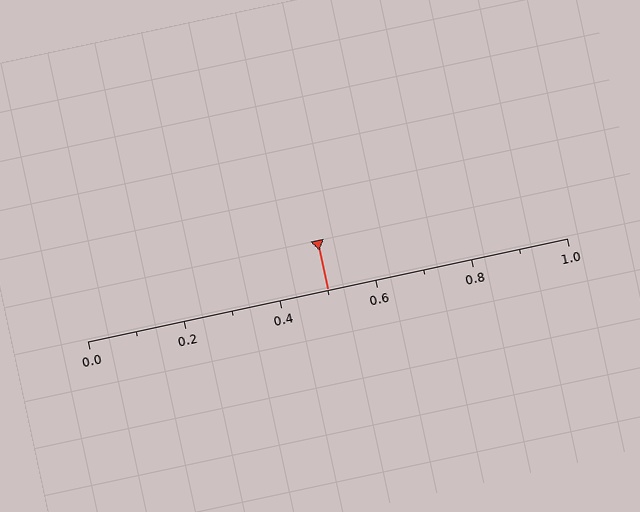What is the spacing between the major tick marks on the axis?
The major ticks are spaced 0.2 apart.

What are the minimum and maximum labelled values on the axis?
The axis runs from 0.0 to 1.0.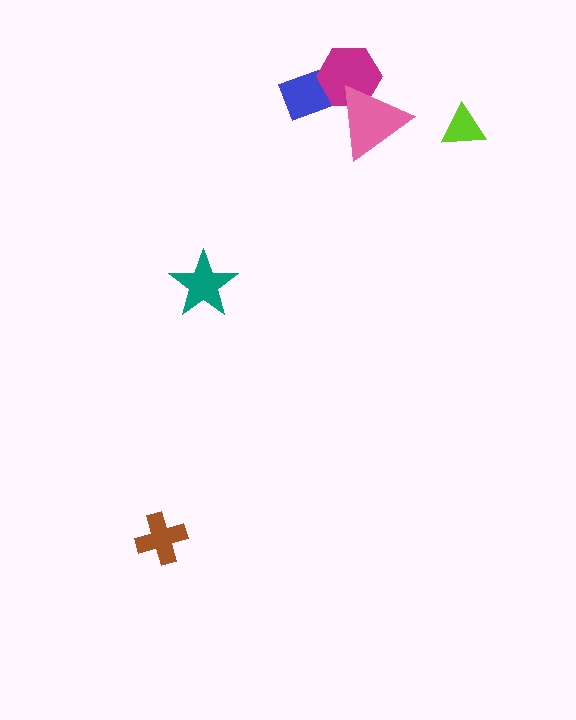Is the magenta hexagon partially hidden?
Yes, it is partially covered by another shape.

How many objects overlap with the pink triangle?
2 objects overlap with the pink triangle.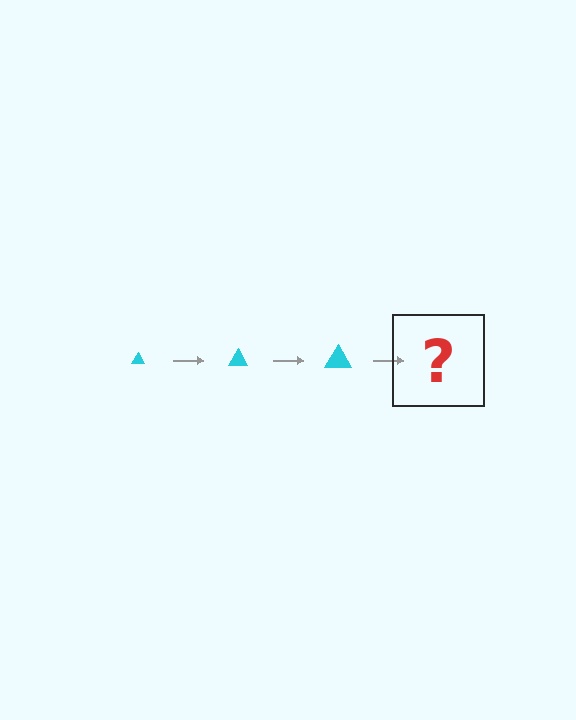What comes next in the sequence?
The next element should be a cyan triangle, larger than the previous one.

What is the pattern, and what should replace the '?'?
The pattern is that the triangle gets progressively larger each step. The '?' should be a cyan triangle, larger than the previous one.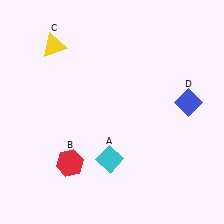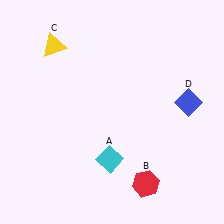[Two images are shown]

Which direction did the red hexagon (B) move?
The red hexagon (B) moved right.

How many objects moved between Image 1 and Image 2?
1 object moved between the two images.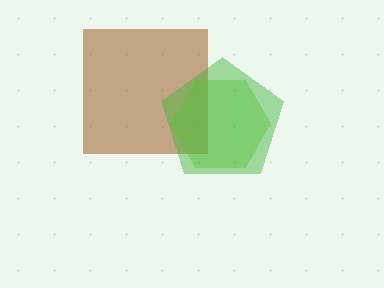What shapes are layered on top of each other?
The layered shapes are: a brown square, a lime hexagon, a green pentagon.